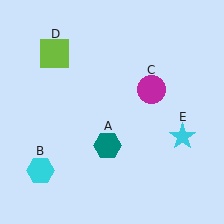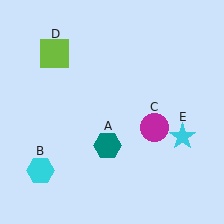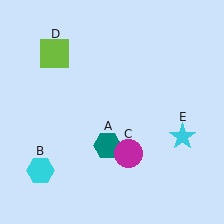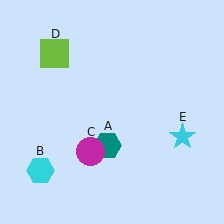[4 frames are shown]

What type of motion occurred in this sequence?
The magenta circle (object C) rotated clockwise around the center of the scene.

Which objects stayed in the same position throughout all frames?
Teal hexagon (object A) and cyan hexagon (object B) and lime square (object D) and cyan star (object E) remained stationary.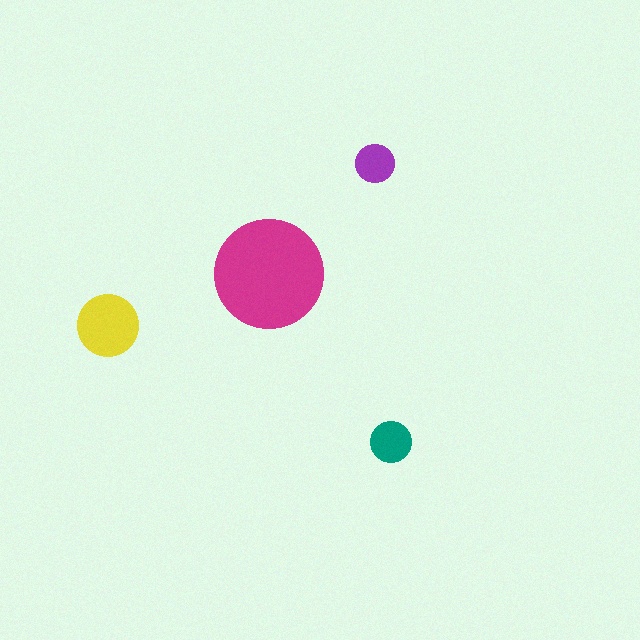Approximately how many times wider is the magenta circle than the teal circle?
About 2.5 times wider.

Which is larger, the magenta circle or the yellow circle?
The magenta one.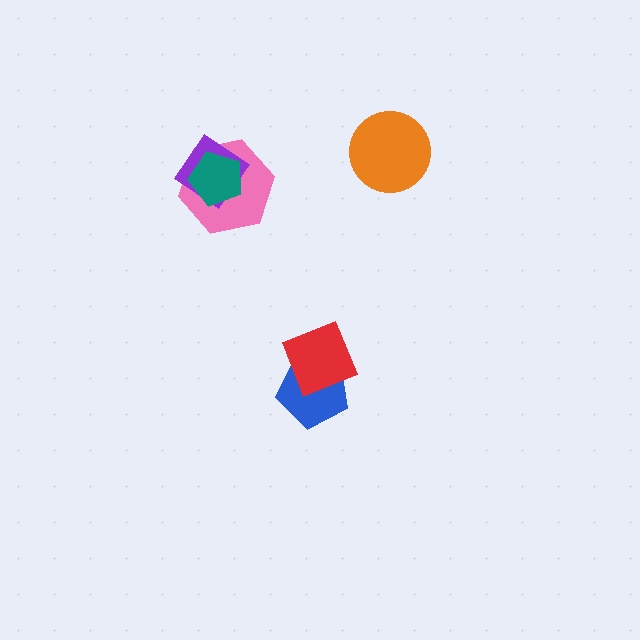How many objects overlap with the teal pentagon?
2 objects overlap with the teal pentagon.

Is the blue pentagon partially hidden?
Yes, it is partially covered by another shape.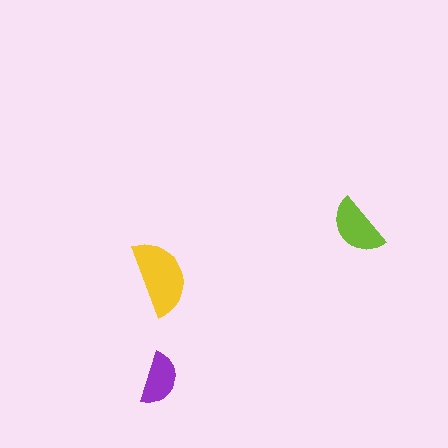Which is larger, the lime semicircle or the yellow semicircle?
The yellow one.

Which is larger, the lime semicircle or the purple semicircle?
The lime one.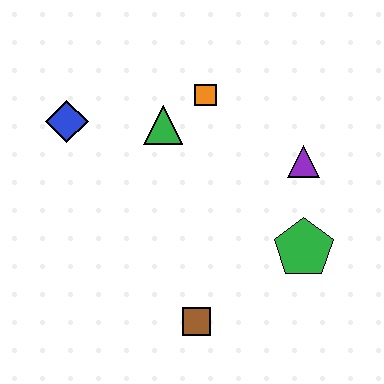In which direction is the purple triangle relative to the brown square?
The purple triangle is above the brown square.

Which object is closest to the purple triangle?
The green pentagon is closest to the purple triangle.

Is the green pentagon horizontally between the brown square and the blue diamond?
No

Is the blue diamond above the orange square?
No